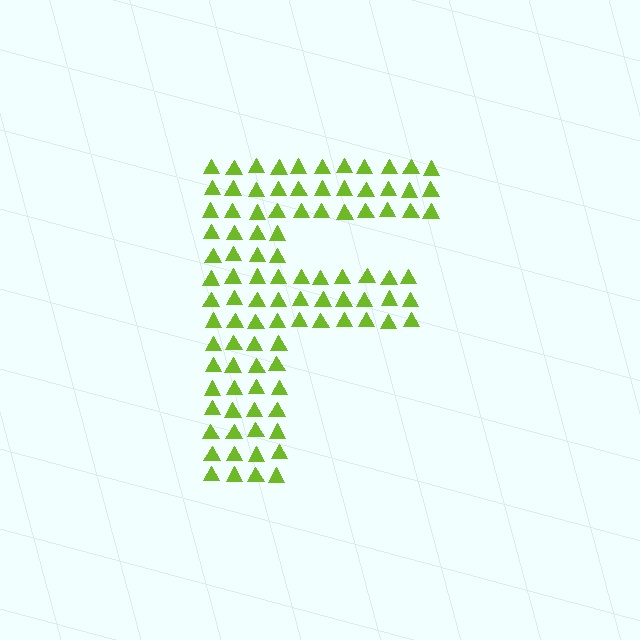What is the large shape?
The large shape is the letter F.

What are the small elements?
The small elements are triangles.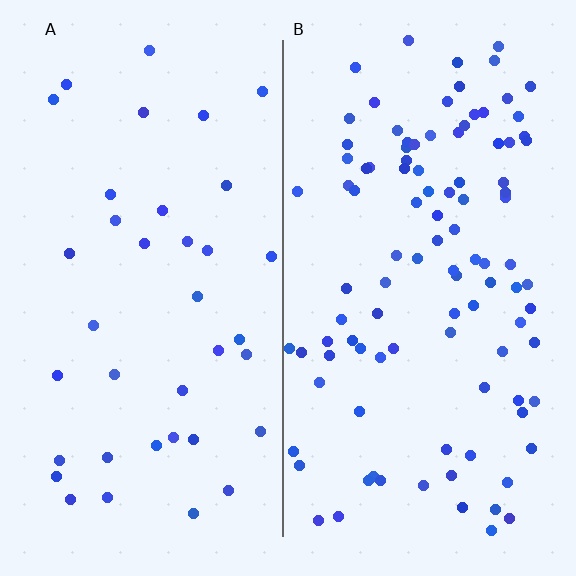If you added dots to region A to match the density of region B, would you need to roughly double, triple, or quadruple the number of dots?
Approximately triple.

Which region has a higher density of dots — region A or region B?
B (the right).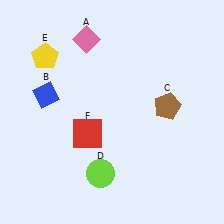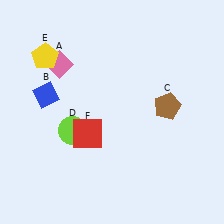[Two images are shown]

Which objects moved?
The objects that moved are: the pink diamond (A), the lime circle (D).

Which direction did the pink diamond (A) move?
The pink diamond (A) moved left.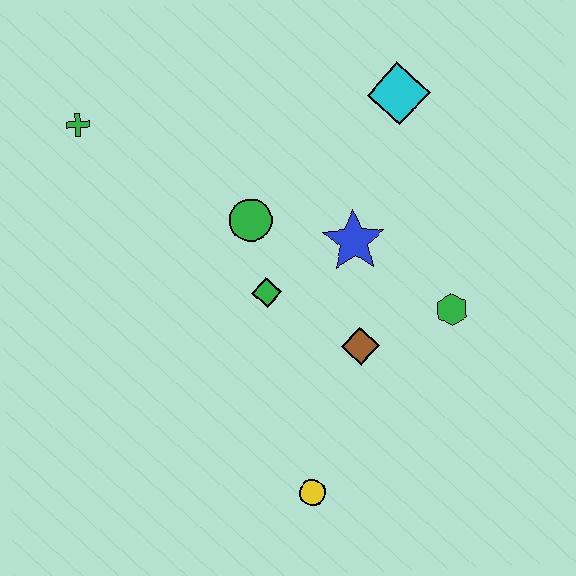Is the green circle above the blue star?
Yes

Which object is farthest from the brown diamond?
The green cross is farthest from the brown diamond.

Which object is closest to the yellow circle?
The brown diamond is closest to the yellow circle.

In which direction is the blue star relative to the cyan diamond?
The blue star is below the cyan diamond.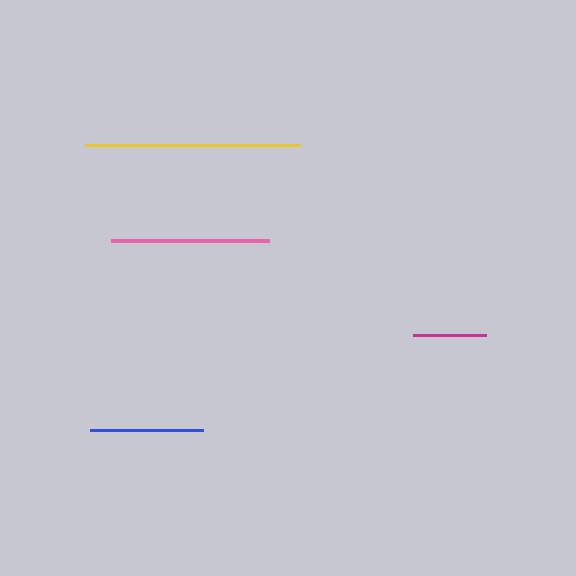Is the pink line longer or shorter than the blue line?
The pink line is longer than the blue line.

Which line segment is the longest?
The yellow line is the longest at approximately 215 pixels.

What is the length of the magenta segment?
The magenta segment is approximately 73 pixels long.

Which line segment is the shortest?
The magenta line is the shortest at approximately 73 pixels.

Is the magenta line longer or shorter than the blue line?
The blue line is longer than the magenta line.